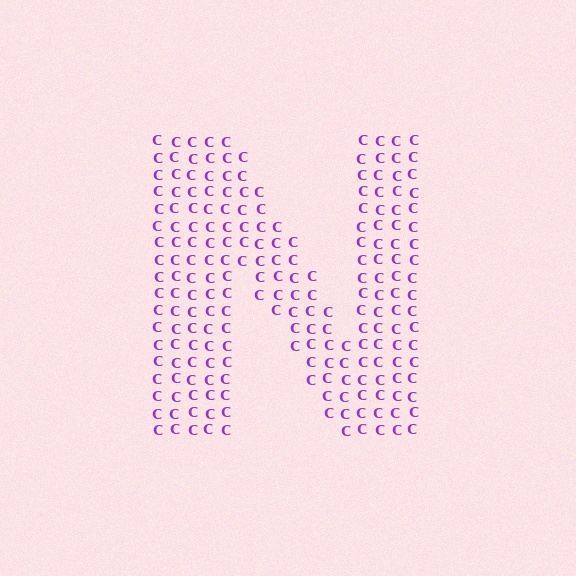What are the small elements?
The small elements are letter C's.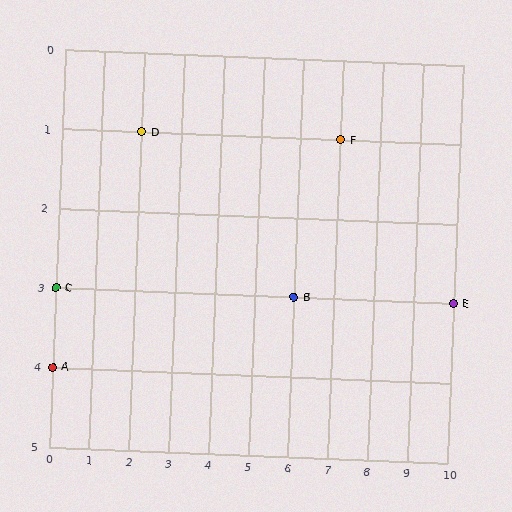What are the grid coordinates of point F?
Point F is at grid coordinates (7, 1).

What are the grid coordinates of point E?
Point E is at grid coordinates (10, 3).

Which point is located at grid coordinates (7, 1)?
Point F is at (7, 1).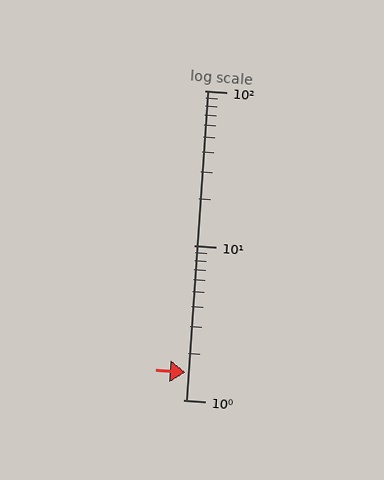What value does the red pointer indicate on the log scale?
The pointer indicates approximately 1.5.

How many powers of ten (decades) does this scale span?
The scale spans 2 decades, from 1 to 100.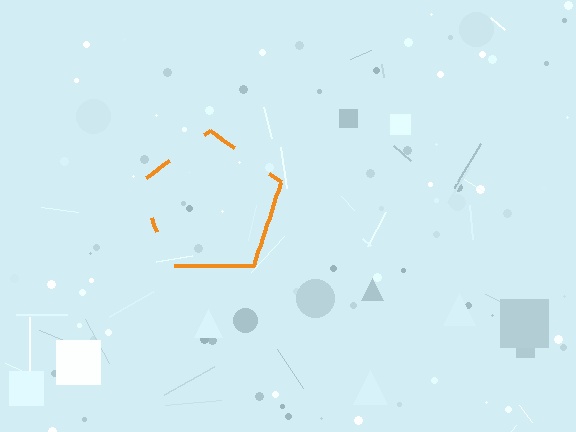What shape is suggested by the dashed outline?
The dashed outline suggests a pentagon.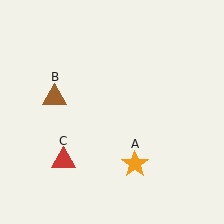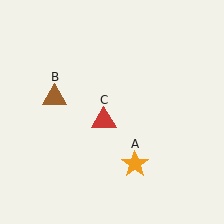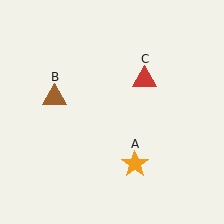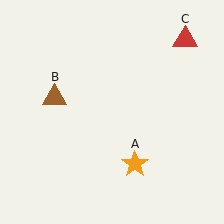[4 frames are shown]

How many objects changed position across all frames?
1 object changed position: red triangle (object C).